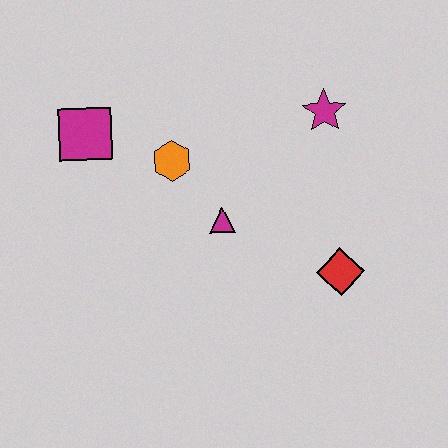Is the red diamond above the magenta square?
No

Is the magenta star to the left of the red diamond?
Yes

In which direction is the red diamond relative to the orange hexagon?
The red diamond is to the right of the orange hexagon.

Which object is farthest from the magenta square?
The red diamond is farthest from the magenta square.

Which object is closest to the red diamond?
The magenta triangle is closest to the red diamond.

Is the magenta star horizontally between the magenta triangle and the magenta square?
No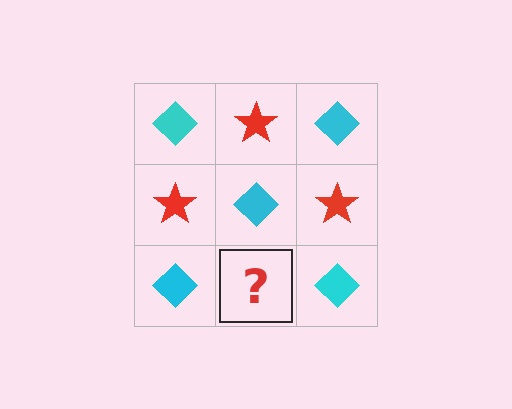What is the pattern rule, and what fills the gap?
The rule is that it alternates cyan diamond and red star in a checkerboard pattern. The gap should be filled with a red star.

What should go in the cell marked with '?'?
The missing cell should contain a red star.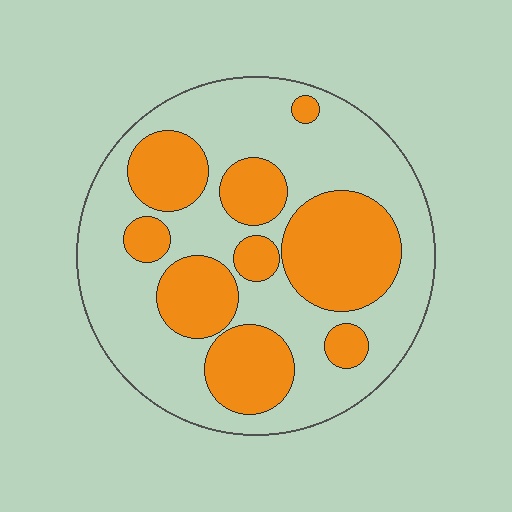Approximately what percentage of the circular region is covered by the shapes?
Approximately 40%.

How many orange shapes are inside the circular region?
9.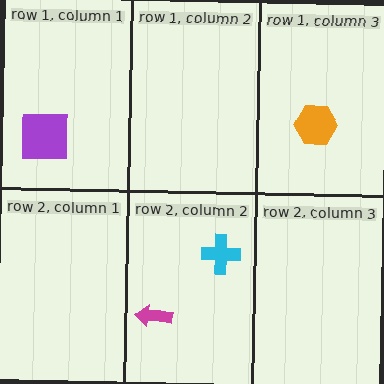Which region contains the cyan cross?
The row 2, column 2 region.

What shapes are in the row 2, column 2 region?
The cyan cross, the magenta arrow.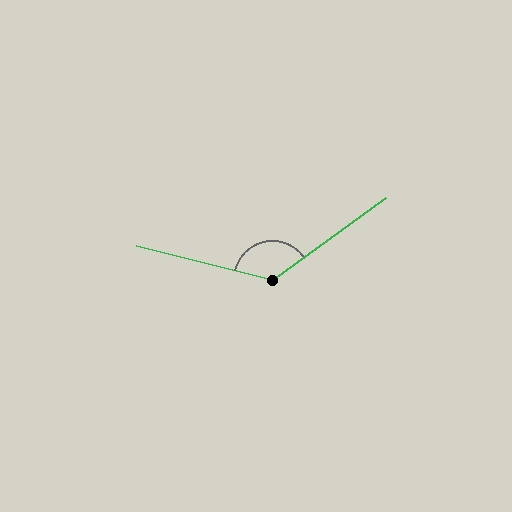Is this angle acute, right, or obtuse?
It is obtuse.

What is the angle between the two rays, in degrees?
Approximately 130 degrees.